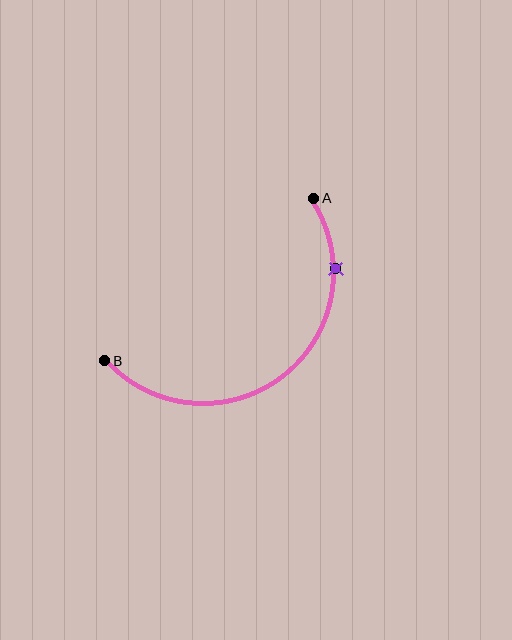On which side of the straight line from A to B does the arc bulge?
The arc bulges below and to the right of the straight line connecting A and B.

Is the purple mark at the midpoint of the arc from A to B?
No. The purple mark lies on the arc but is closer to endpoint A. The arc midpoint would be at the point on the curve equidistant along the arc from both A and B.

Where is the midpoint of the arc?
The arc midpoint is the point on the curve farthest from the straight line joining A and B. It sits below and to the right of that line.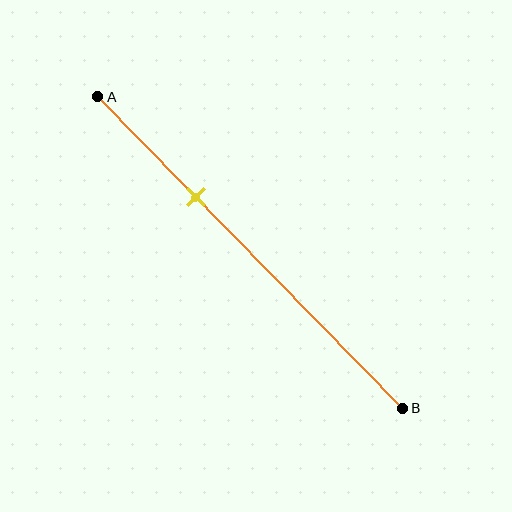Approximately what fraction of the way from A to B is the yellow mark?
The yellow mark is approximately 30% of the way from A to B.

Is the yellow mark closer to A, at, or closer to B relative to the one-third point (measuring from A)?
The yellow mark is approximately at the one-third point of segment AB.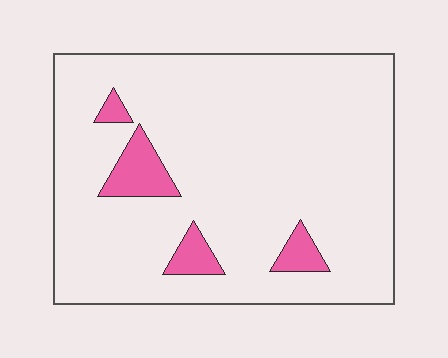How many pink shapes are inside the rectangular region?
4.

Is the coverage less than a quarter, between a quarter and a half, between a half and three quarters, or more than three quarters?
Less than a quarter.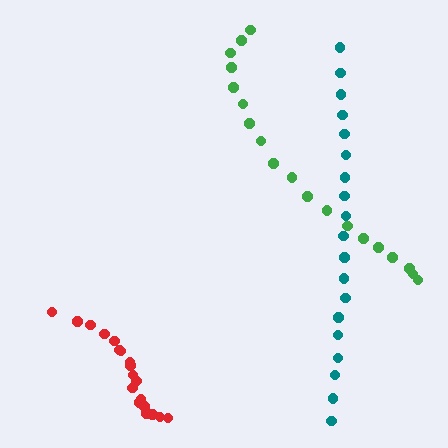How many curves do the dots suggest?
There are 3 distinct paths.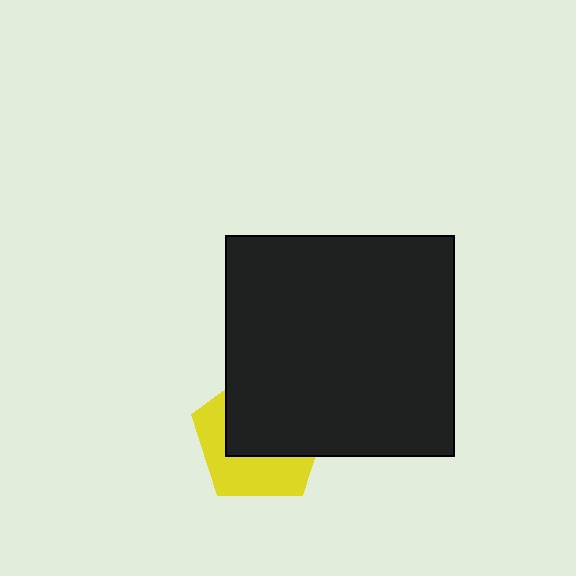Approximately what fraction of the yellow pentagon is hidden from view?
Roughly 57% of the yellow pentagon is hidden behind the black rectangle.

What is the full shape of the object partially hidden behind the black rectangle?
The partially hidden object is a yellow pentagon.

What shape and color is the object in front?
The object in front is a black rectangle.